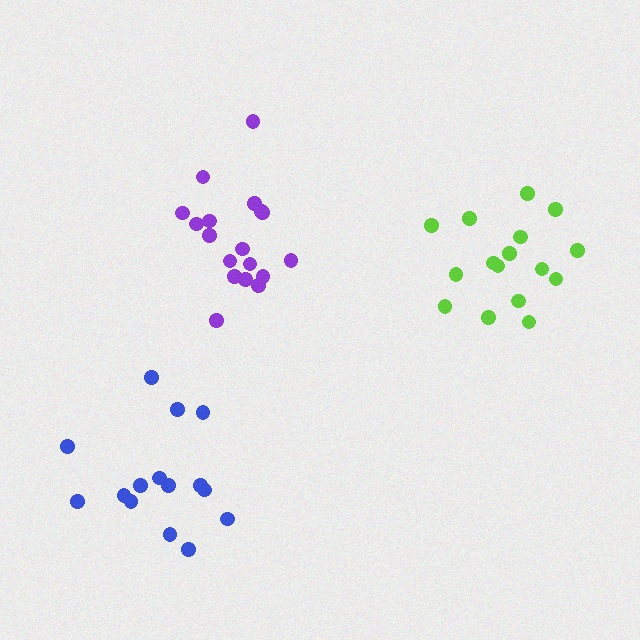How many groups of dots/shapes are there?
There are 3 groups.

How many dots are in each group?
Group 1: 18 dots, Group 2: 15 dots, Group 3: 16 dots (49 total).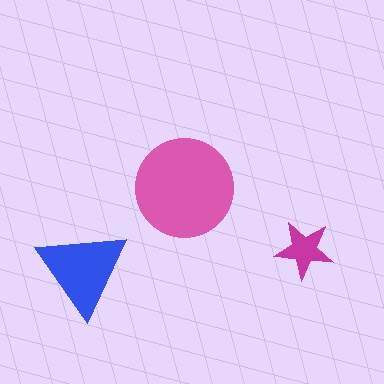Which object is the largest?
The pink circle.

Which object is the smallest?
The magenta star.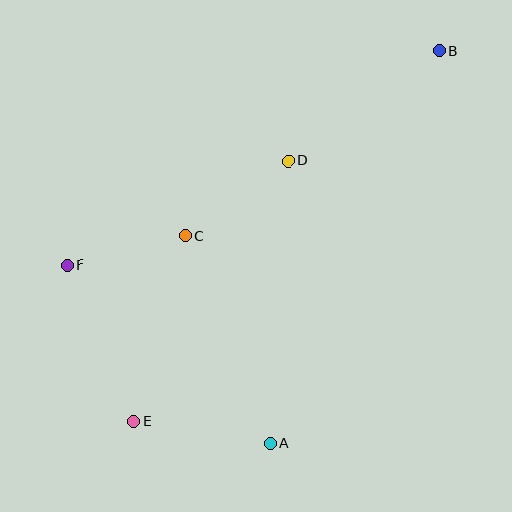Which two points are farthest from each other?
Points B and E are farthest from each other.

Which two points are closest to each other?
Points C and F are closest to each other.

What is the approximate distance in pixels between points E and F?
The distance between E and F is approximately 170 pixels.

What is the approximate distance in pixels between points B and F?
The distance between B and F is approximately 429 pixels.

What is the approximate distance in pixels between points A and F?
The distance between A and F is approximately 270 pixels.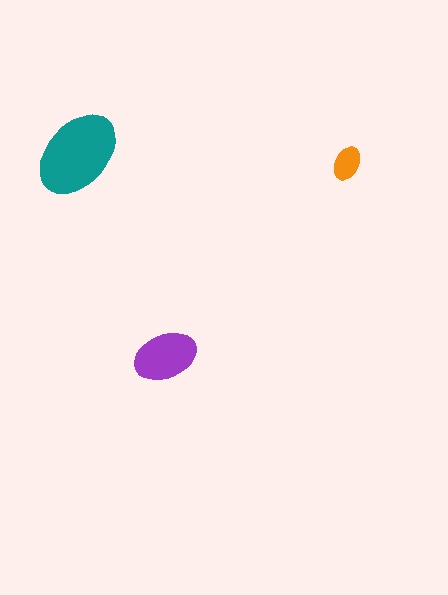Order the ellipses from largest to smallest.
the teal one, the purple one, the orange one.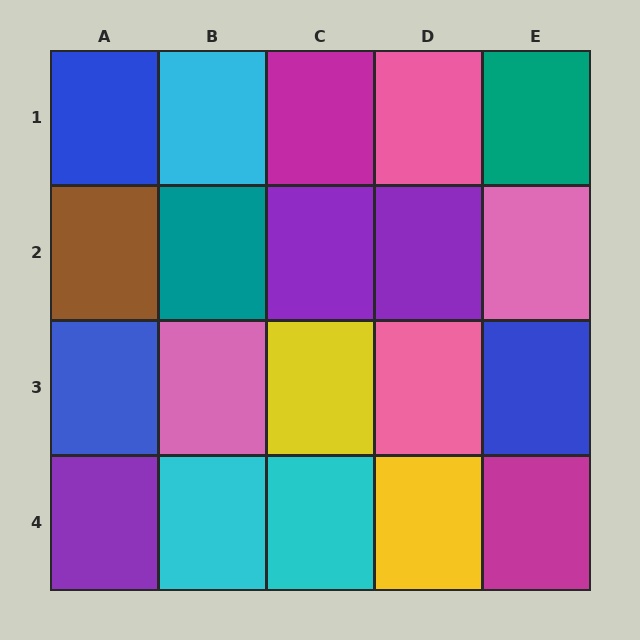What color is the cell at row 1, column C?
Magenta.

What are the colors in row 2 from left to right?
Brown, teal, purple, purple, pink.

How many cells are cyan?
3 cells are cyan.